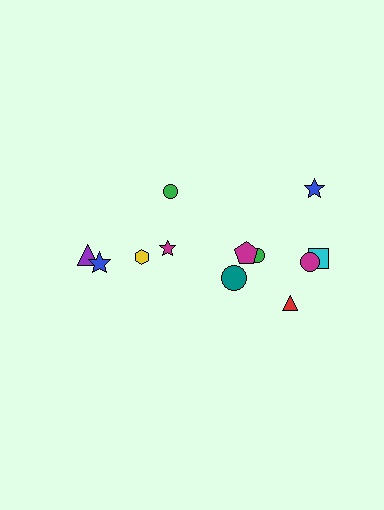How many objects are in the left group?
There are 5 objects.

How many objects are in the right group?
There are 7 objects.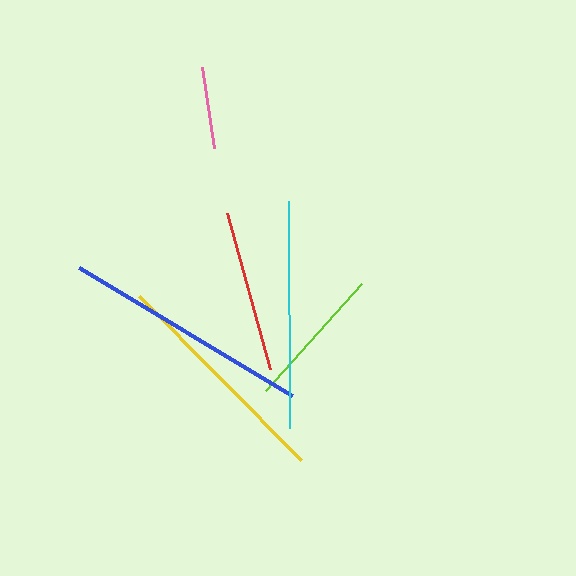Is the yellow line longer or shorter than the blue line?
The blue line is longer than the yellow line.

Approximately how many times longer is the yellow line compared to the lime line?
The yellow line is approximately 1.6 times the length of the lime line.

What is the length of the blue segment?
The blue segment is approximately 248 pixels long.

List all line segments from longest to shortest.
From longest to shortest: blue, yellow, cyan, red, lime, pink.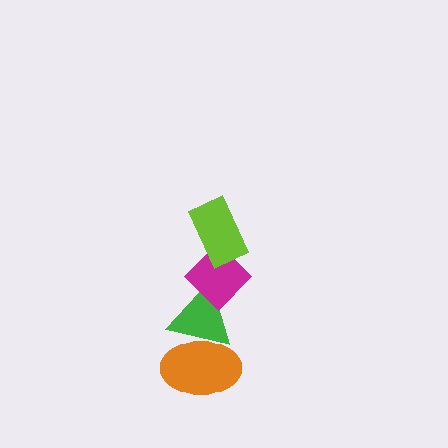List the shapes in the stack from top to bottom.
From top to bottom: the lime rectangle, the magenta diamond, the green triangle, the orange ellipse.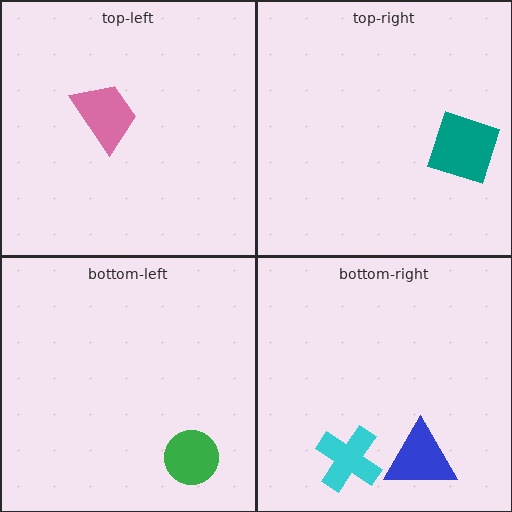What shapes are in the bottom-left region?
The green circle.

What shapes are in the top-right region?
The teal diamond.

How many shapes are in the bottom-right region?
2.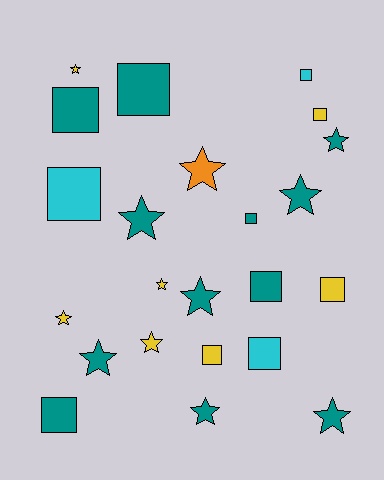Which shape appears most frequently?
Star, with 12 objects.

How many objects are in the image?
There are 23 objects.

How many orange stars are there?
There is 1 orange star.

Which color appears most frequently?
Teal, with 12 objects.